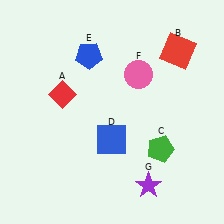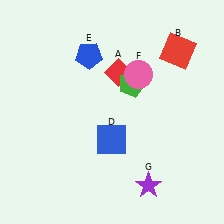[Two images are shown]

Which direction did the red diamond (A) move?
The red diamond (A) moved right.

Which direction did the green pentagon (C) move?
The green pentagon (C) moved up.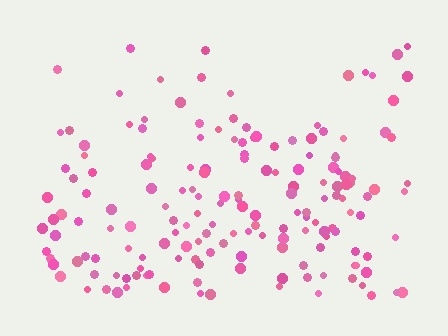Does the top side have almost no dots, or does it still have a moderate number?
Still a moderate number, just noticeably fewer than the bottom.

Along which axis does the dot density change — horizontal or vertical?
Vertical.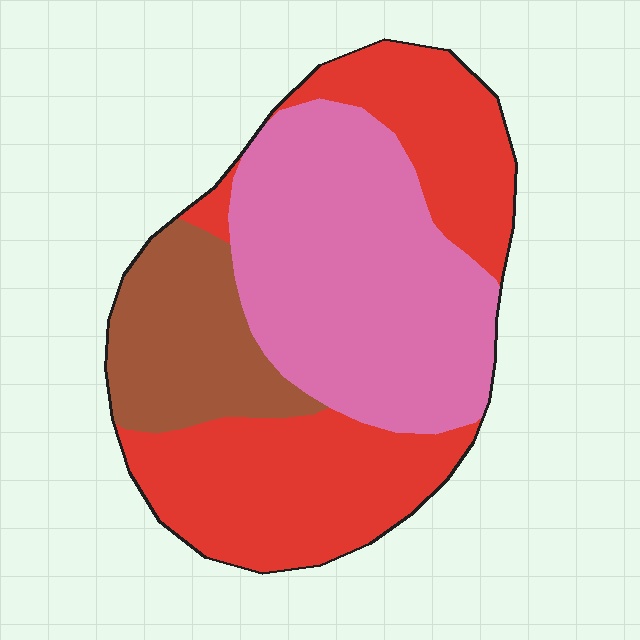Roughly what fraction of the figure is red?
Red covers about 40% of the figure.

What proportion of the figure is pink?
Pink takes up about two fifths (2/5) of the figure.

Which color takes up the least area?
Brown, at roughly 20%.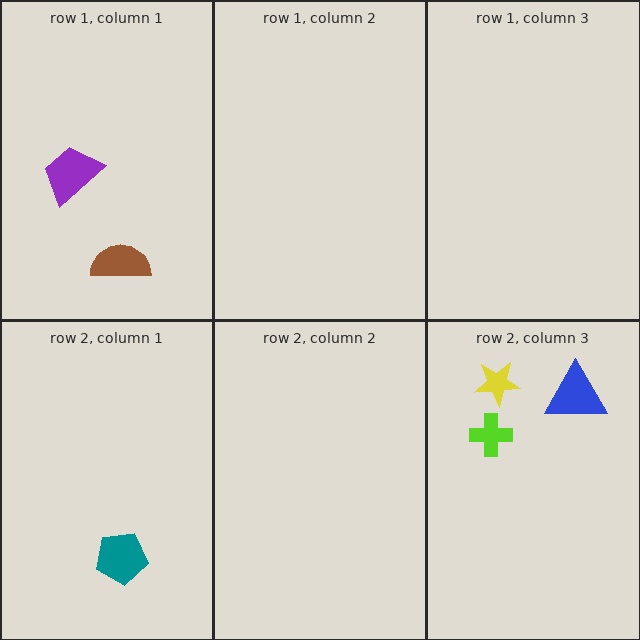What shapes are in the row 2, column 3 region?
The blue triangle, the lime cross, the yellow star.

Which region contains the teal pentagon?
The row 2, column 1 region.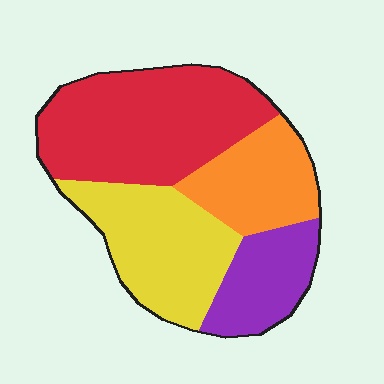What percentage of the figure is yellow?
Yellow covers about 25% of the figure.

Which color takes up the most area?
Red, at roughly 40%.